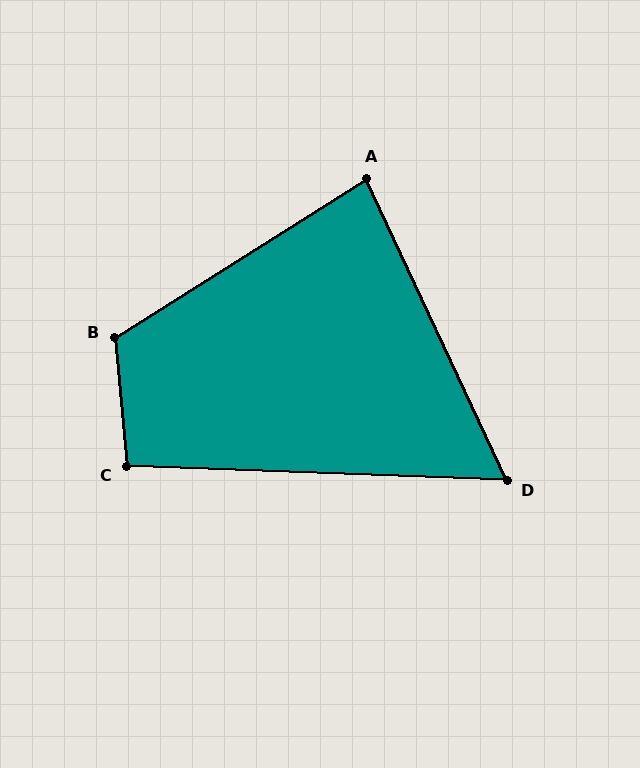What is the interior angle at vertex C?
Approximately 97 degrees (obtuse).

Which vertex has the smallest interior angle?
D, at approximately 63 degrees.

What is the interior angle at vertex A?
Approximately 83 degrees (acute).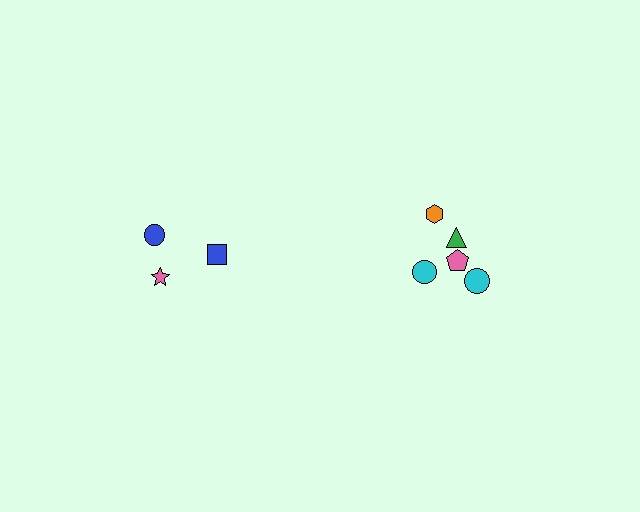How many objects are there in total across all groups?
There are 8 objects.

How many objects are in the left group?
There are 3 objects.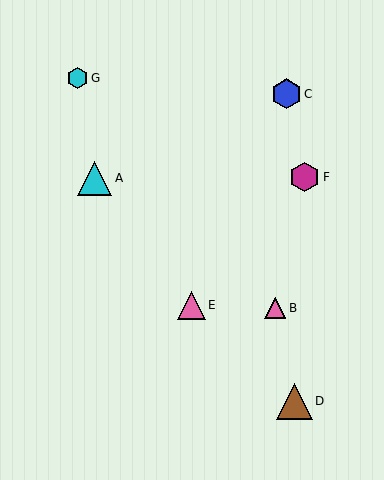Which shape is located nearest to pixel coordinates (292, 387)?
The brown triangle (labeled D) at (294, 401) is nearest to that location.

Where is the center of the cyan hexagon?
The center of the cyan hexagon is at (77, 78).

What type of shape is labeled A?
Shape A is a cyan triangle.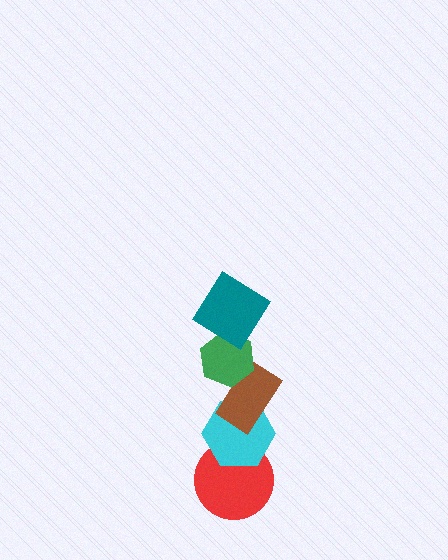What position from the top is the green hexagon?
The green hexagon is 2nd from the top.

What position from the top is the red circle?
The red circle is 5th from the top.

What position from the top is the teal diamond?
The teal diamond is 1st from the top.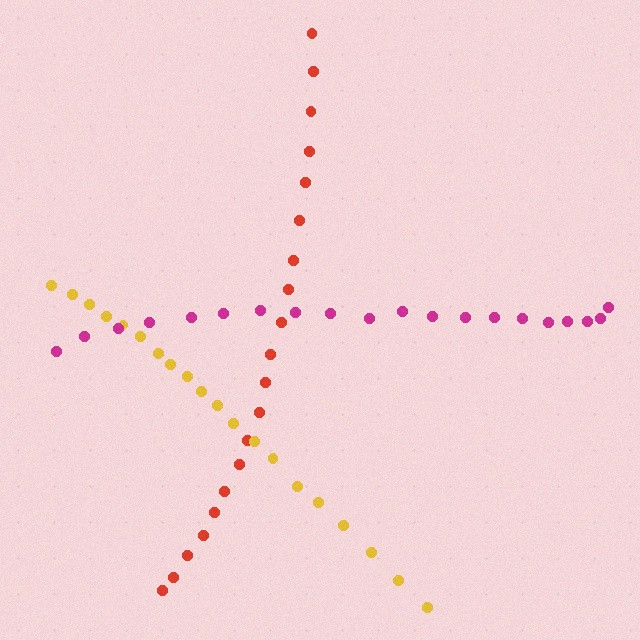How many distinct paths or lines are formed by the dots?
There are 3 distinct paths.